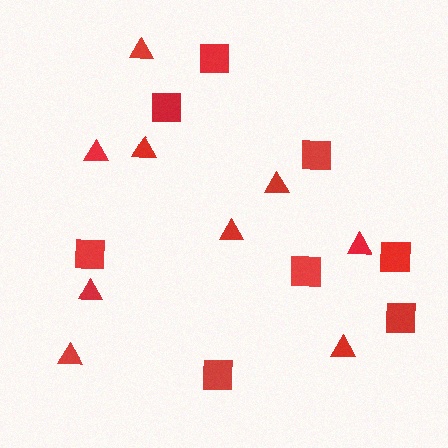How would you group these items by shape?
There are 2 groups: one group of triangles (9) and one group of squares (8).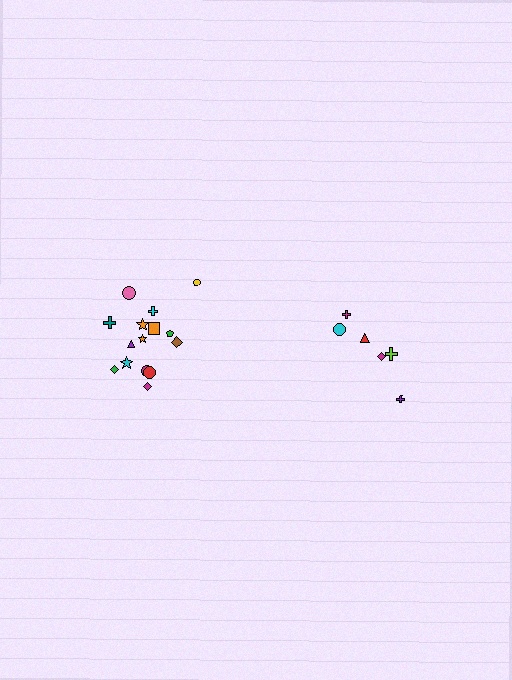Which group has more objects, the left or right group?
The left group.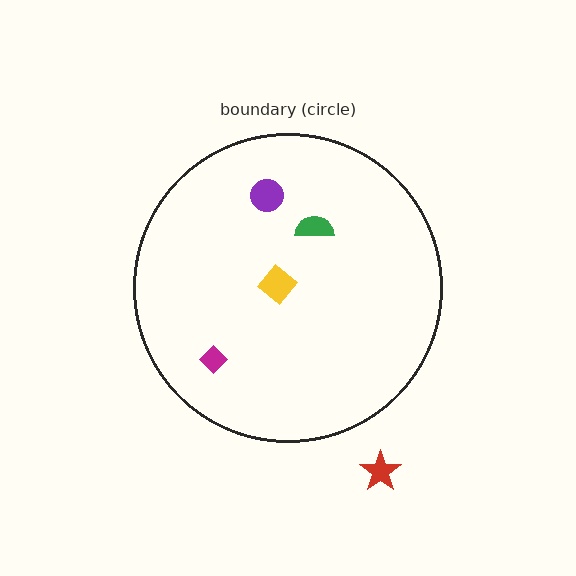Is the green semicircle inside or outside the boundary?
Inside.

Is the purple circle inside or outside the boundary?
Inside.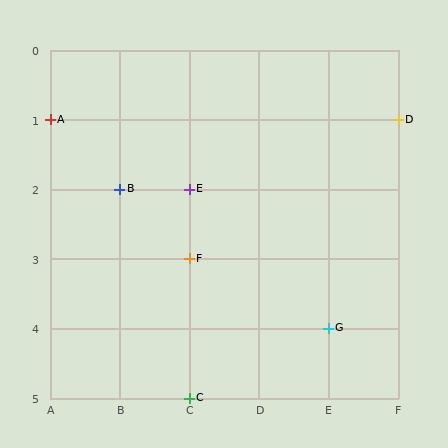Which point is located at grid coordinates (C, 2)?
Point E is at (C, 2).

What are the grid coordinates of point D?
Point D is at grid coordinates (F, 1).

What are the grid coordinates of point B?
Point B is at grid coordinates (B, 2).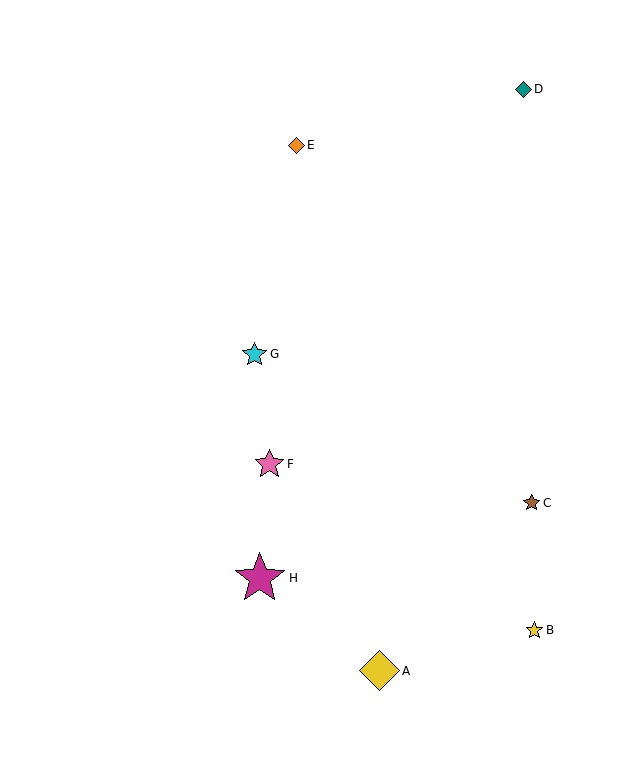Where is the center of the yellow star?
The center of the yellow star is at (534, 630).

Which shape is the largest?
The magenta star (labeled H) is the largest.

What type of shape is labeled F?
Shape F is a pink star.